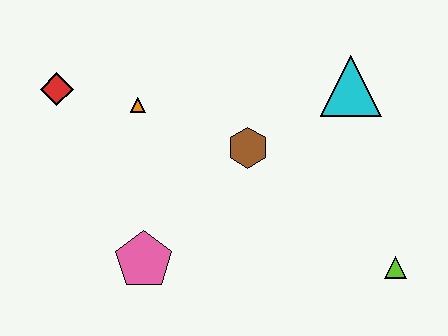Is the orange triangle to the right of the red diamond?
Yes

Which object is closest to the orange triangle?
The red diamond is closest to the orange triangle.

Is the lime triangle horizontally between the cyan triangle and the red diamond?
No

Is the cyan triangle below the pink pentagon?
No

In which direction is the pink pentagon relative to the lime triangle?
The pink pentagon is to the left of the lime triangle.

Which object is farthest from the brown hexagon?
The red diamond is farthest from the brown hexagon.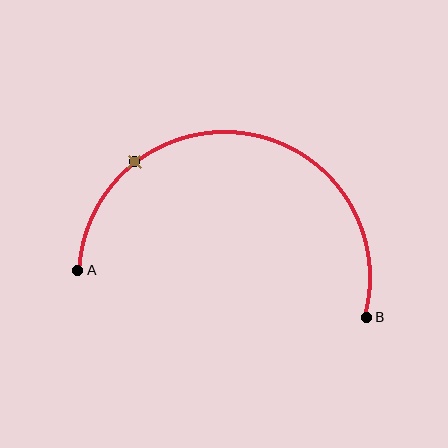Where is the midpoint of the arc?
The arc midpoint is the point on the curve farthest from the straight line joining A and B. It sits above that line.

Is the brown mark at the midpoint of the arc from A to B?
No. The brown mark lies on the arc but is closer to endpoint A. The arc midpoint would be at the point on the curve equidistant along the arc from both A and B.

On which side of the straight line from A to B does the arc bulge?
The arc bulges above the straight line connecting A and B.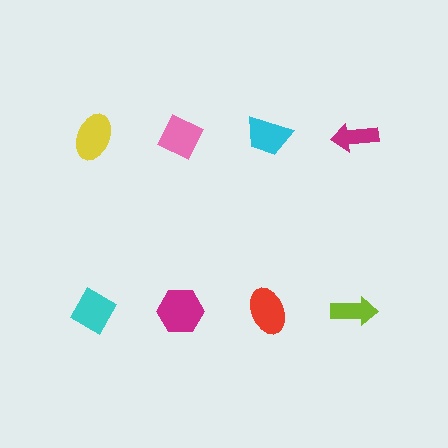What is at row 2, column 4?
A lime arrow.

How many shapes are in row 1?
4 shapes.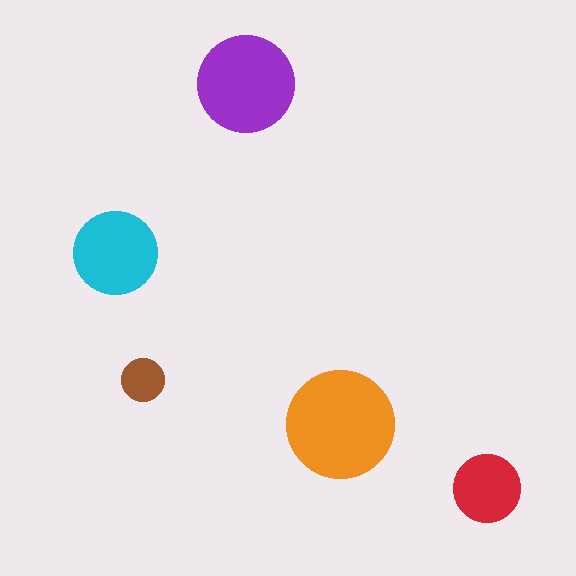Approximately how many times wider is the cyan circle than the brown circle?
About 2 times wider.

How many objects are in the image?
There are 5 objects in the image.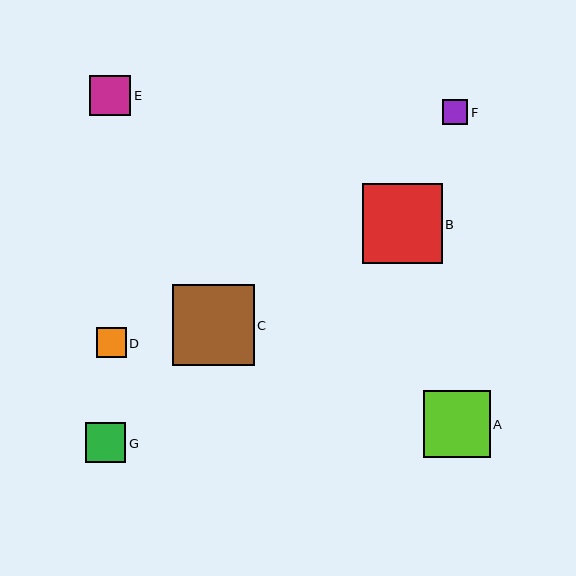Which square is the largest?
Square C is the largest with a size of approximately 81 pixels.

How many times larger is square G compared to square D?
Square G is approximately 1.4 times the size of square D.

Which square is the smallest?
Square F is the smallest with a size of approximately 25 pixels.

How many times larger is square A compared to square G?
Square A is approximately 1.7 times the size of square G.